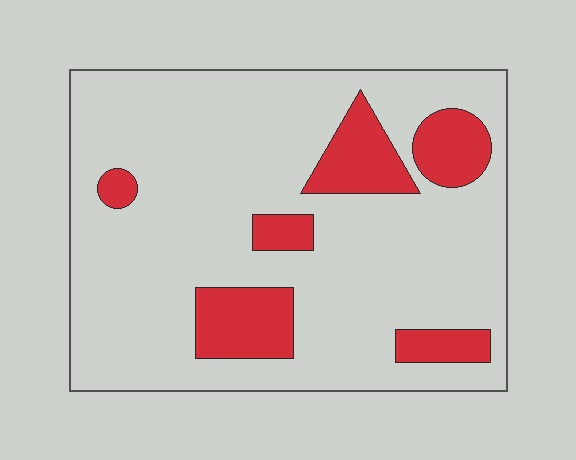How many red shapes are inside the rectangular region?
6.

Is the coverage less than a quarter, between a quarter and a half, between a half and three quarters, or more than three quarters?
Less than a quarter.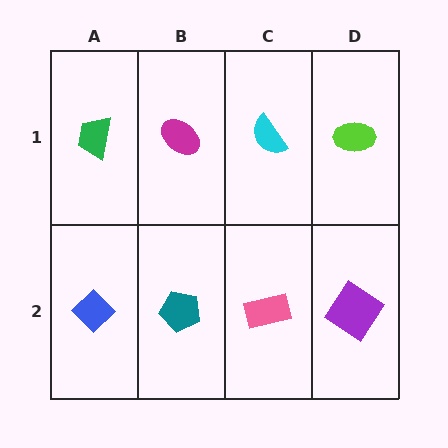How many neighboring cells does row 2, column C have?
3.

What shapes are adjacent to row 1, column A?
A blue diamond (row 2, column A), a magenta ellipse (row 1, column B).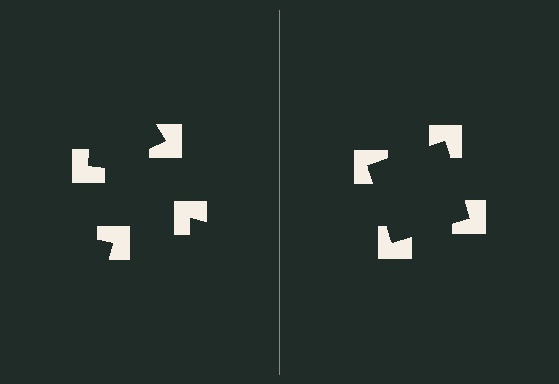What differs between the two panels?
The notched squares are positioned identically on both sides; only the wedge orientations differ. On the right they align to a square; on the left they are misaligned.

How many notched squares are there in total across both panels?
8 — 4 on each side.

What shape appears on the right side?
An illusory square.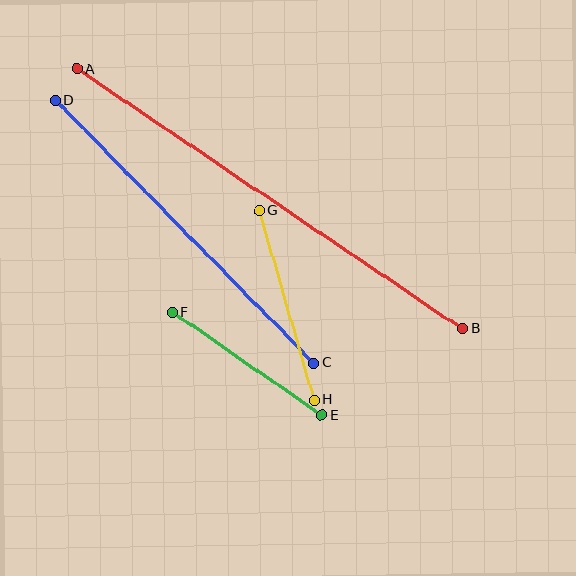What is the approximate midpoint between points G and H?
The midpoint is at approximately (287, 305) pixels.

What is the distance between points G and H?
The distance is approximately 197 pixels.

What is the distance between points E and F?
The distance is approximately 181 pixels.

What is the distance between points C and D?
The distance is approximately 369 pixels.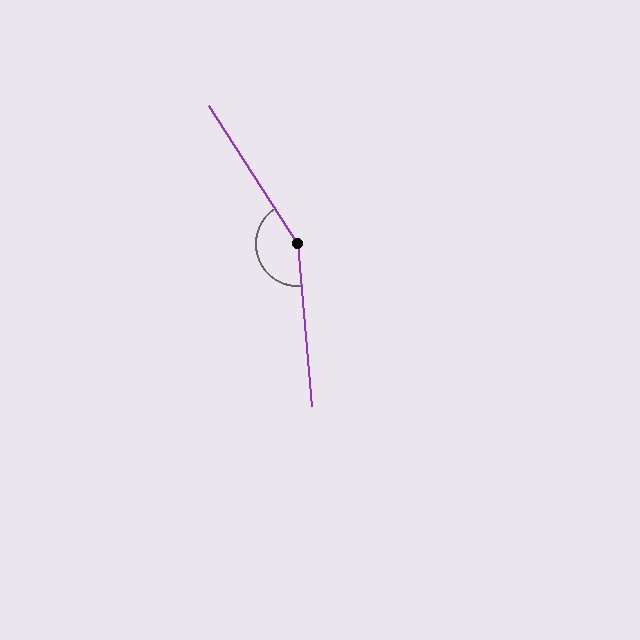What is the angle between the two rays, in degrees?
Approximately 152 degrees.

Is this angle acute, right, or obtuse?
It is obtuse.